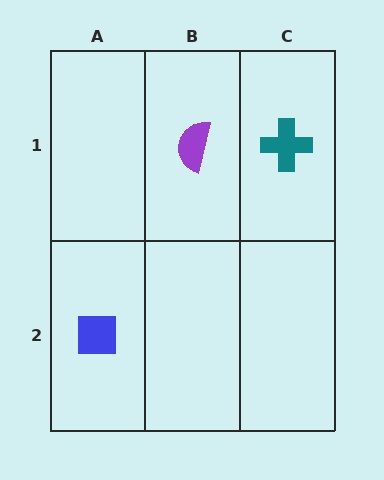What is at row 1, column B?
A purple semicircle.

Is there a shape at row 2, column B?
No, that cell is empty.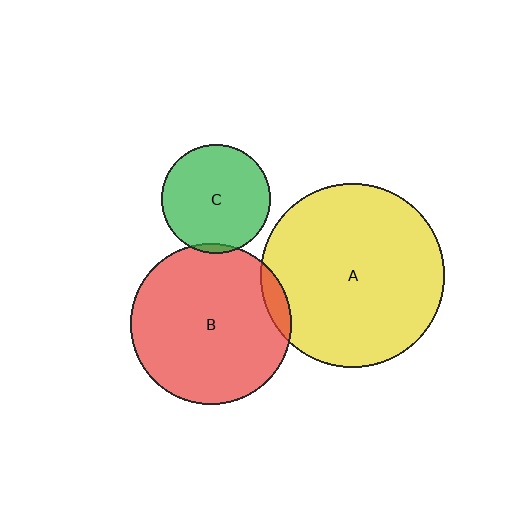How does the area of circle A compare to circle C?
Approximately 2.9 times.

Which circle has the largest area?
Circle A (yellow).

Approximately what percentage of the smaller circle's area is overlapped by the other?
Approximately 5%.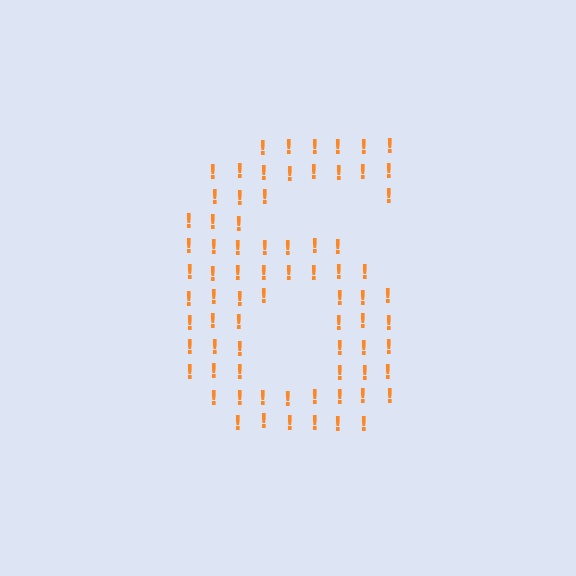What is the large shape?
The large shape is the digit 6.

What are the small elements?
The small elements are exclamation marks.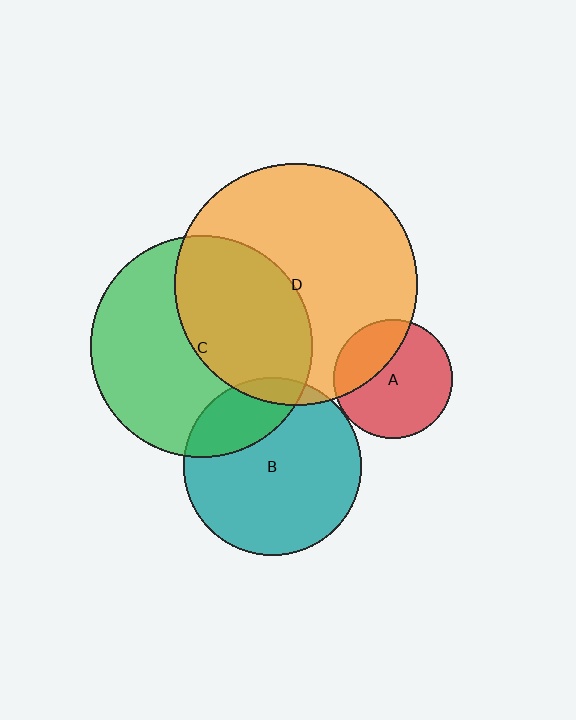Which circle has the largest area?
Circle D (orange).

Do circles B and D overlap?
Yes.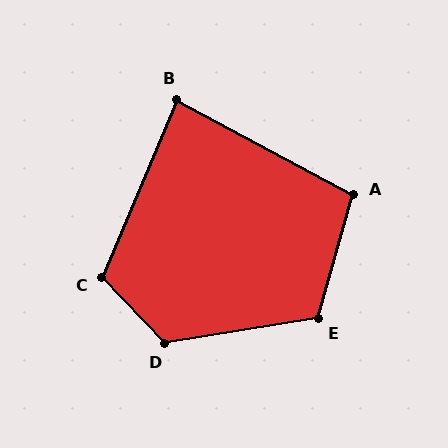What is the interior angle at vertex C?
Approximately 114 degrees (obtuse).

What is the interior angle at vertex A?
Approximately 102 degrees (obtuse).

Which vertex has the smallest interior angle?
B, at approximately 85 degrees.